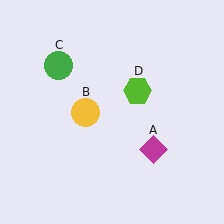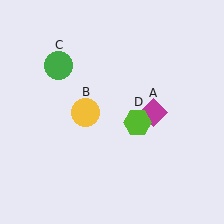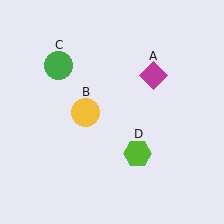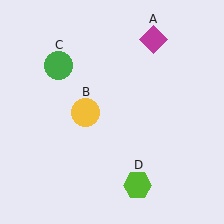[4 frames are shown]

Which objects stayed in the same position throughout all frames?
Yellow circle (object B) and green circle (object C) remained stationary.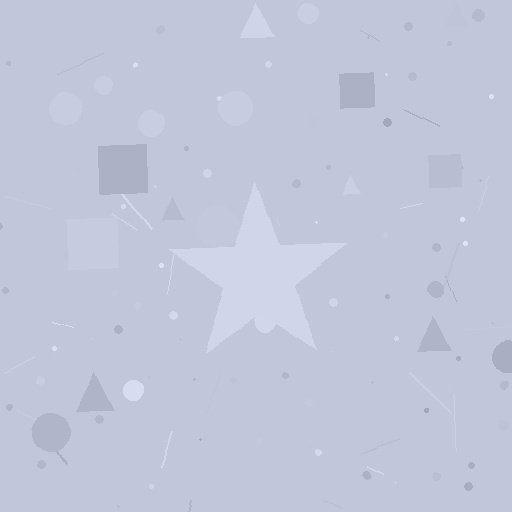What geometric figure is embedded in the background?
A star is embedded in the background.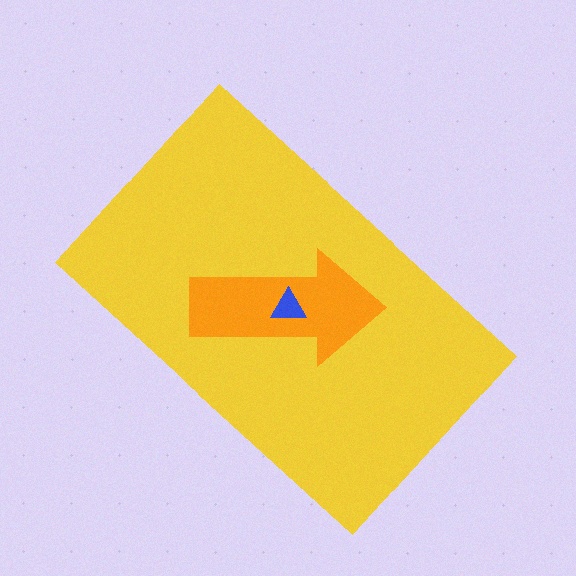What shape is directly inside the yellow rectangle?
The orange arrow.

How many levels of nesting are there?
3.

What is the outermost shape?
The yellow rectangle.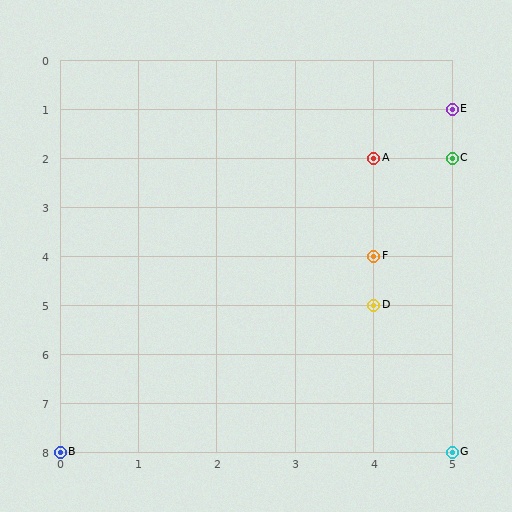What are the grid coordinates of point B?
Point B is at grid coordinates (0, 8).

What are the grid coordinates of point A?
Point A is at grid coordinates (4, 2).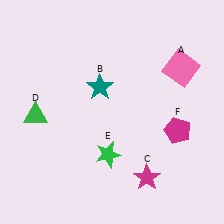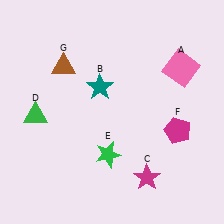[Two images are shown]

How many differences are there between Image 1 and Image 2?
There is 1 difference between the two images.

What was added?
A brown triangle (G) was added in Image 2.